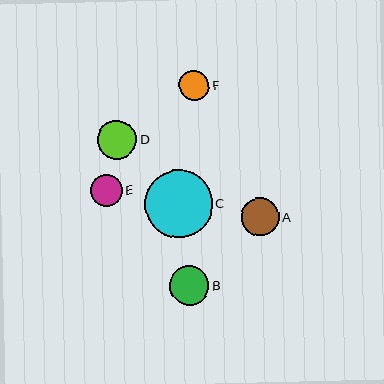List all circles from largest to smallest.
From largest to smallest: C, B, D, A, E, F.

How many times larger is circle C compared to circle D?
Circle C is approximately 1.7 times the size of circle D.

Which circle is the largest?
Circle C is the largest with a size of approximately 68 pixels.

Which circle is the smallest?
Circle F is the smallest with a size of approximately 31 pixels.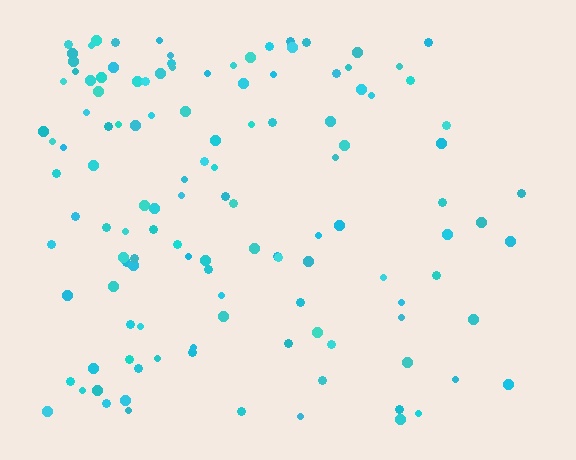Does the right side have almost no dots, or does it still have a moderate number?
Still a moderate number, just noticeably fewer than the left.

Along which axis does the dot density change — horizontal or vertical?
Horizontal.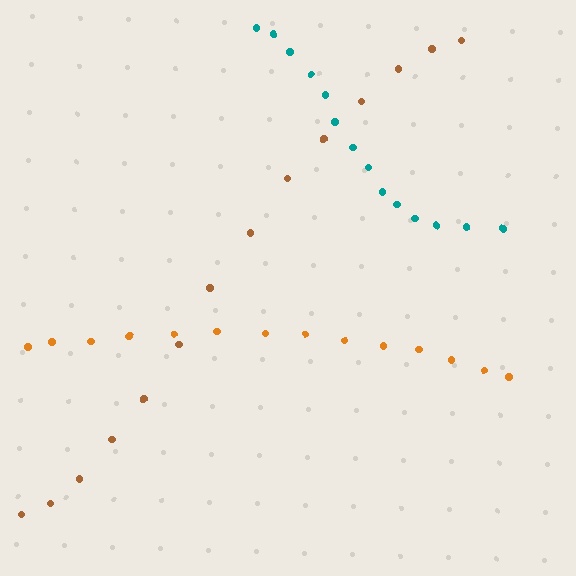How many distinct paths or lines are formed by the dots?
There are 3 distinct paths.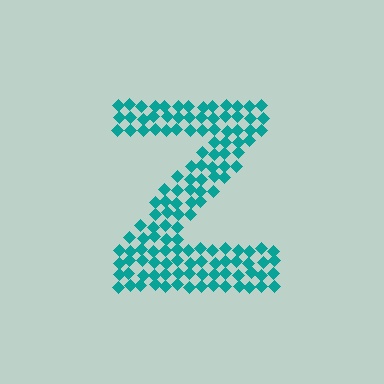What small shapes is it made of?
It is made of small diamonds.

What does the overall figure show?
The overall figure shows the letter Z.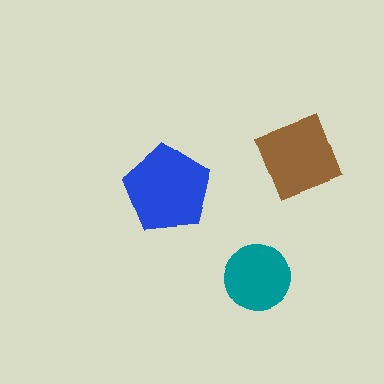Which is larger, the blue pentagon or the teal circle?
The blue pentagon.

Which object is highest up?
The brown diamond is topmost.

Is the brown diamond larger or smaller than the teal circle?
Larger.